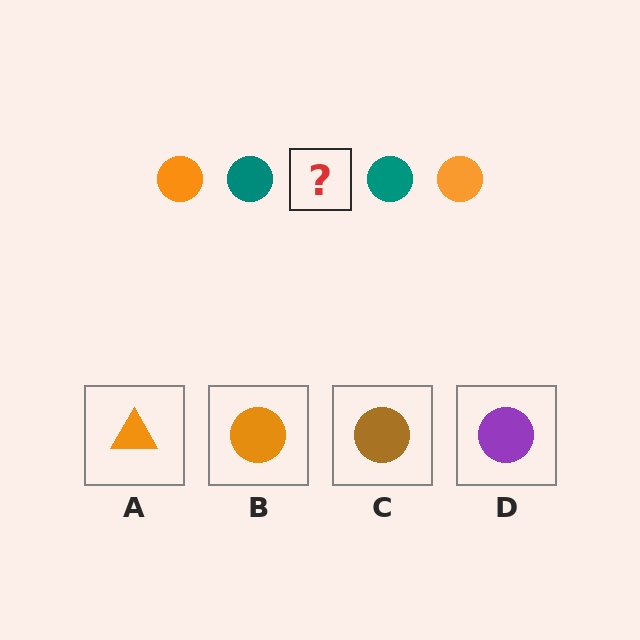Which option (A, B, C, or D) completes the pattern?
B.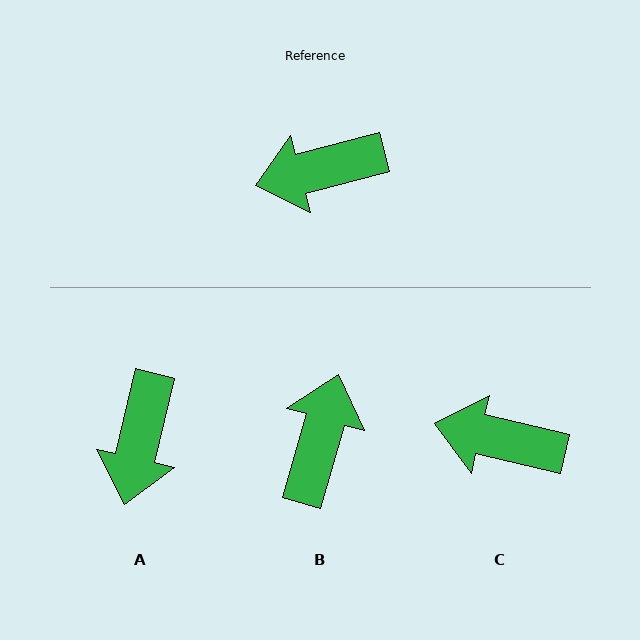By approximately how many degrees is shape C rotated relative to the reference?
Approximately 28 degrees clockwise.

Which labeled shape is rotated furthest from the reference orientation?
B, about 121 degrees away.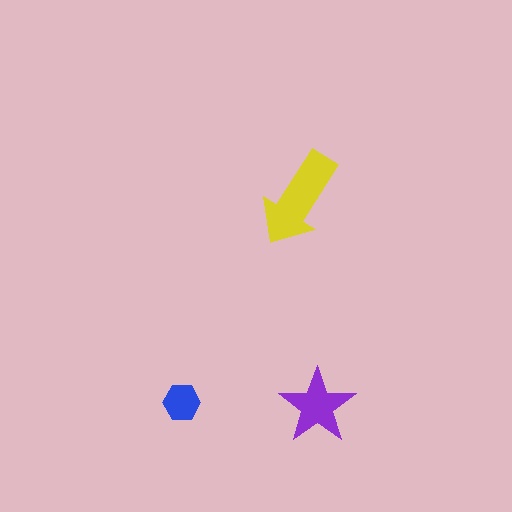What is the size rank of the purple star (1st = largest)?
2nd.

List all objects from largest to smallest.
The yellow arrow, the purple star, the blue hexagon.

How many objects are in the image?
There are 3 objects in the image.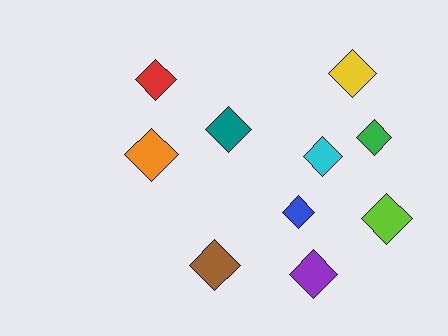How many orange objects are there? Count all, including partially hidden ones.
There is 1 orange object.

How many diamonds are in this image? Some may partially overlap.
There are 10 diamonds.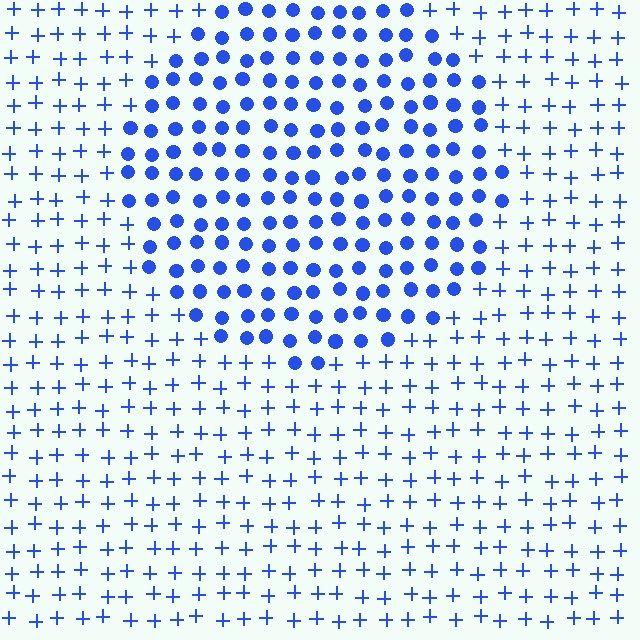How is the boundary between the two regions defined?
The boundary is defined by a change in element shape: circles inside vs. plus signs outside. All elements share the same color and spacing.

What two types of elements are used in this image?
The image uses circles inside the circle region and plus signs outside it.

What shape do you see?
I see a circle.